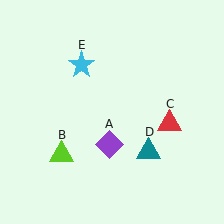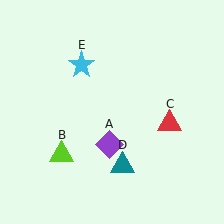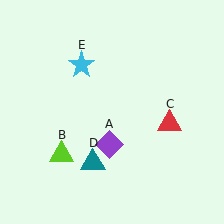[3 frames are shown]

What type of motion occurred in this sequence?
The teal triangle (object D) rotated clockwise around the center of the scene.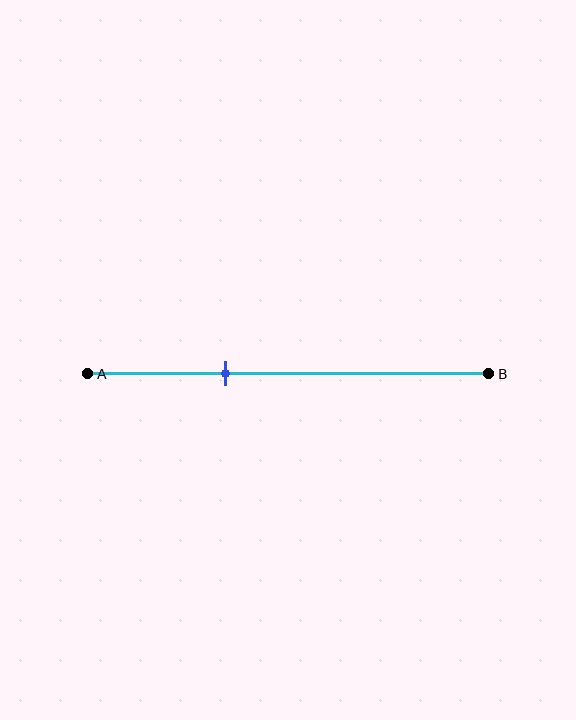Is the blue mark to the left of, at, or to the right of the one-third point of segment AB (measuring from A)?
The blue mark is approximately at the one-third point of segment AB.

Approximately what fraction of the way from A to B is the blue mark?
The blue mark is approximately 35% of the way from A to B.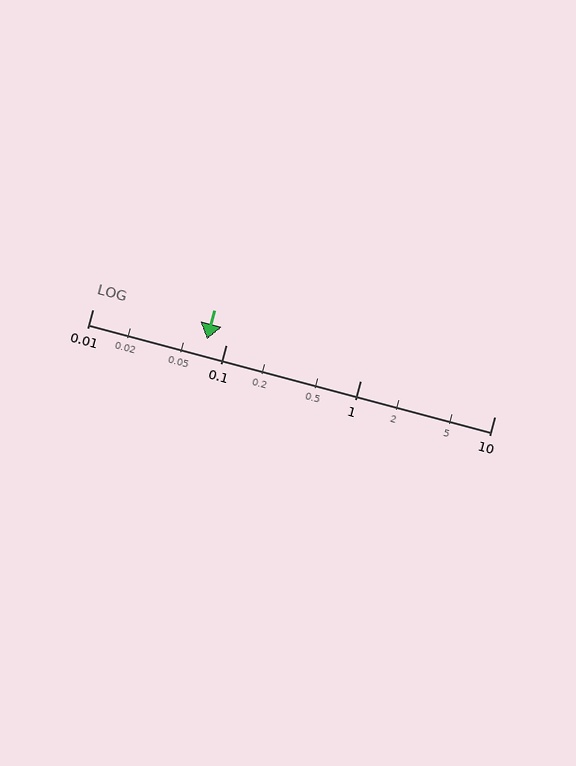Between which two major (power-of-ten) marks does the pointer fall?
The pointer is between 0.01 and 0.1.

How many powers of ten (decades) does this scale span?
The scale spans 3 decades, from 0.01 to 10.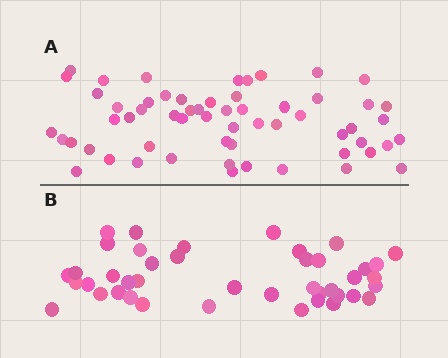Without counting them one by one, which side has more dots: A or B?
Region A (the top region) has more dots.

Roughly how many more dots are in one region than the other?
Region A has approximately 15 more dots than region B.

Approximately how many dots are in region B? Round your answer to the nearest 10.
About 40 dots. (The exact count is 42, which rounds to 40.)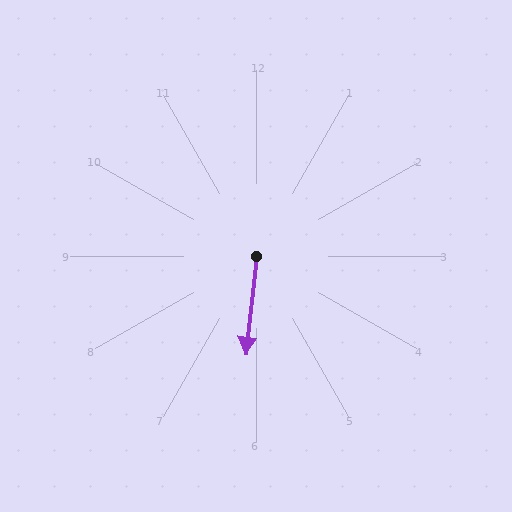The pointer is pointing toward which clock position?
Roughly 6 o'clock.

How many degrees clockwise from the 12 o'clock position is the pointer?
Approximately 186 degrees.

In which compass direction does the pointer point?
South.